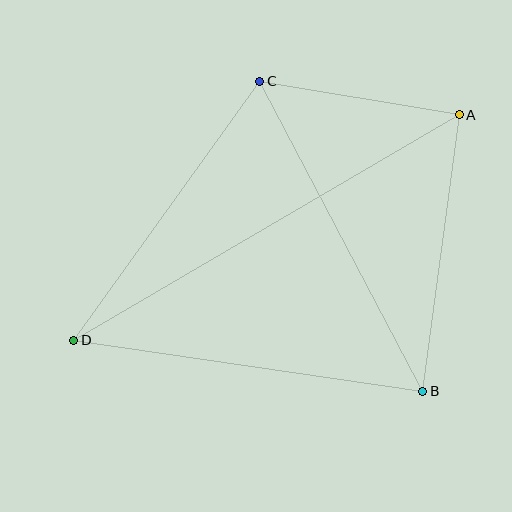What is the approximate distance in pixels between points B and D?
The distance between B and D is approximately 353 pixels.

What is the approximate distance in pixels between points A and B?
The distance between A and B is approximately 279 pixels.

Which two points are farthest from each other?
Points A and D are farthest from each other.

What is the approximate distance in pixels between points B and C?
The distance between B and C is approximately 350 pixels.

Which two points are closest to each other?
Points A and C are closest to each other.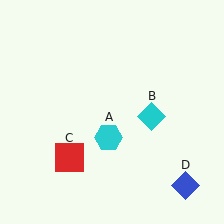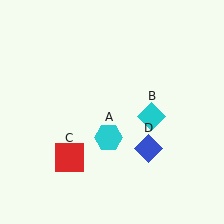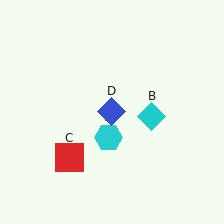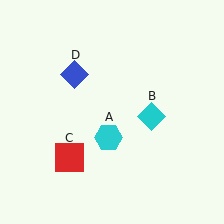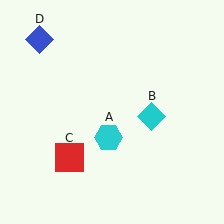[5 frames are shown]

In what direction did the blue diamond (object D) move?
The blue diamond (object D) moved up and to the left.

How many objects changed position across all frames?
1 object changed position: blue diamond (object D).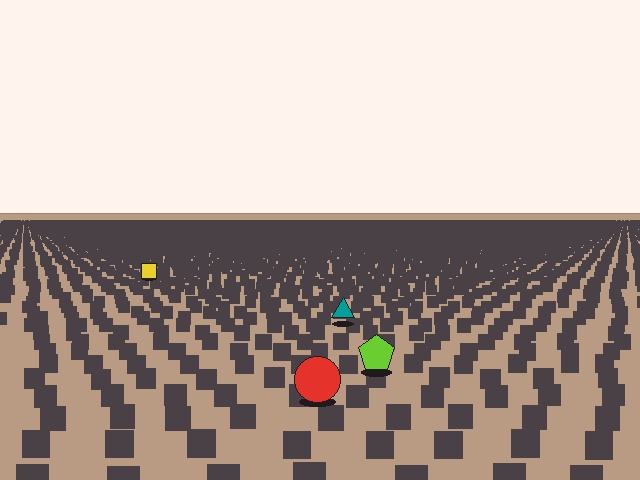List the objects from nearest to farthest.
From nearest to farthest: the red circle, the lime pentagon, the teal triangle, the yellow square.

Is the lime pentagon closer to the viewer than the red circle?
No. The red circle is closer — you can tell from the texture gradient: the ground texture is coarser near it.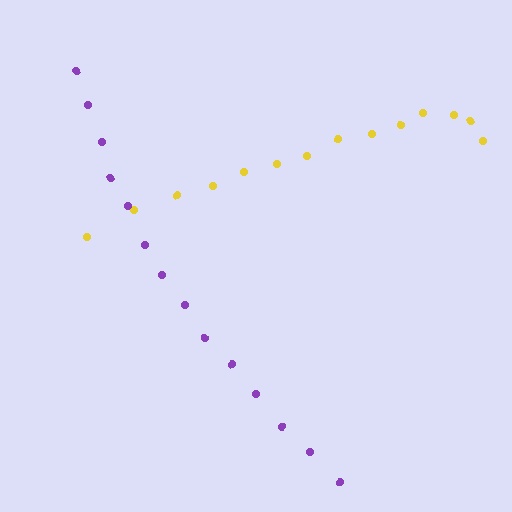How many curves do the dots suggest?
There are 2 distinct paths.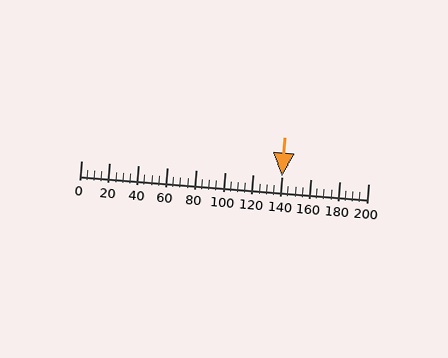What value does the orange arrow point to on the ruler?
The orange arrow points to approximately 140.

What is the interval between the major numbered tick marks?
The major tick marks are spaced 20 units apart.